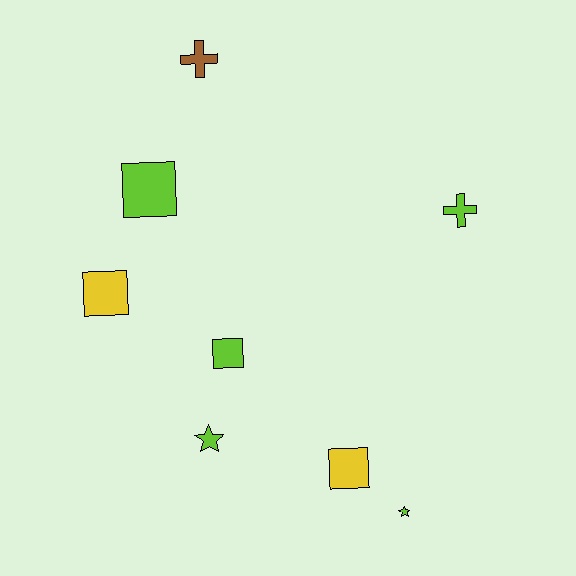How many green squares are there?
There are no green squares.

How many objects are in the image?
There are 8 objects.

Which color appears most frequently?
Lime, with 5 objects.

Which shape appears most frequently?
Square, with 4 objects.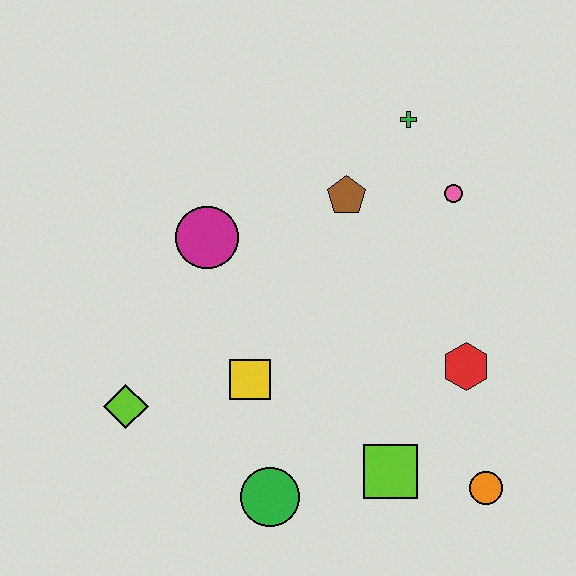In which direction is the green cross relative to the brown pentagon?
The green cross is above the brown pentagon.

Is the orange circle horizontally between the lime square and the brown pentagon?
No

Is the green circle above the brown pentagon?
No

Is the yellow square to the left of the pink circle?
Yes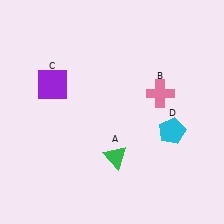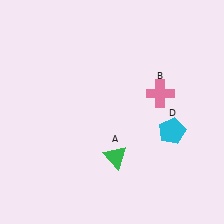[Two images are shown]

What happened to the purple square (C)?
The purple square (C) was removed in Image 2. It was in the top-left area of Image 1.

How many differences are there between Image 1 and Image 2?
There is 1 difference between the two images.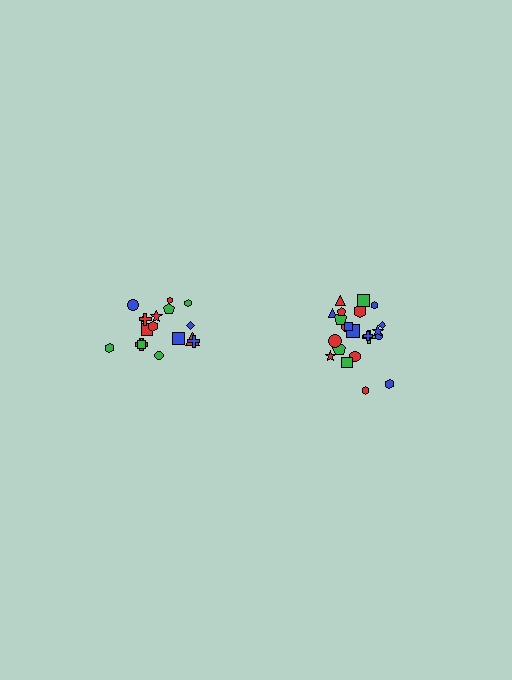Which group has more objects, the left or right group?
The right group.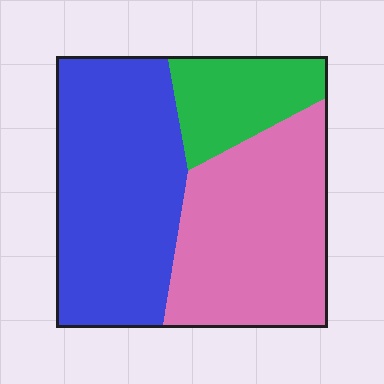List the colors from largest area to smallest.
From largest to smallest: blue, pink, green.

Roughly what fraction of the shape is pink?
Pink takes up about two fifths (2/5) of the shape.